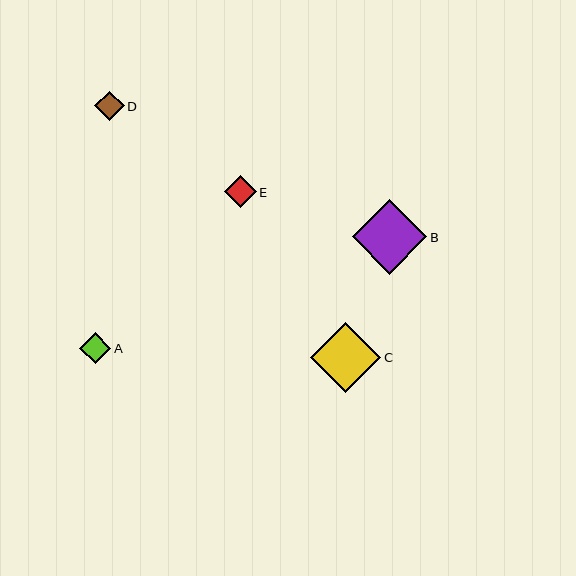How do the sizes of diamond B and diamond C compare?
Diamond B and diamond C are approximately the same size.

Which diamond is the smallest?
Diamond D is the smallest with a size of approximately 29 pixels.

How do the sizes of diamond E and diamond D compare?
Diamond E and diamond D are approximately the same size.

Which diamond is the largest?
Diamond B is the largest with a size of approximately 75 pixels.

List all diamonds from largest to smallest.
From largest to smallest: B, C, E, A, D.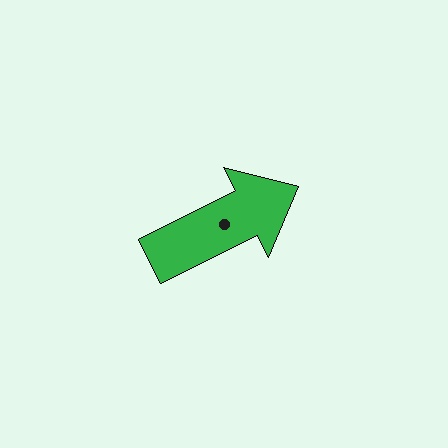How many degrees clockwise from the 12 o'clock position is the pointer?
Approximately 63 degrees.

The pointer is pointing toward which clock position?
Roughly 2 o'clock.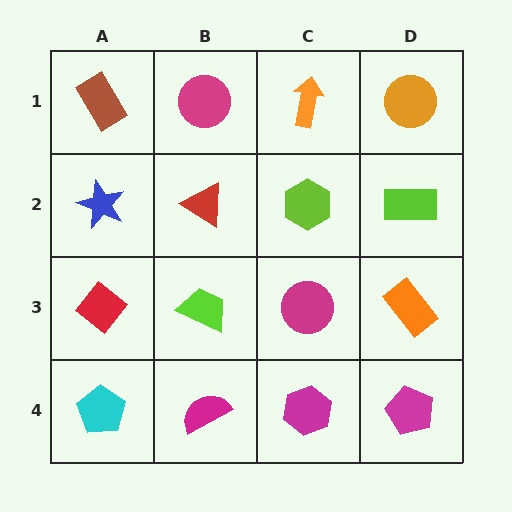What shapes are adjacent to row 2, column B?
A magenta circle (row 1, column B), a lime trapezoid (row 3, column B), a blue star (row 2, column A), a lime hexagon (row 2, column C).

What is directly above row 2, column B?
A magenta circle.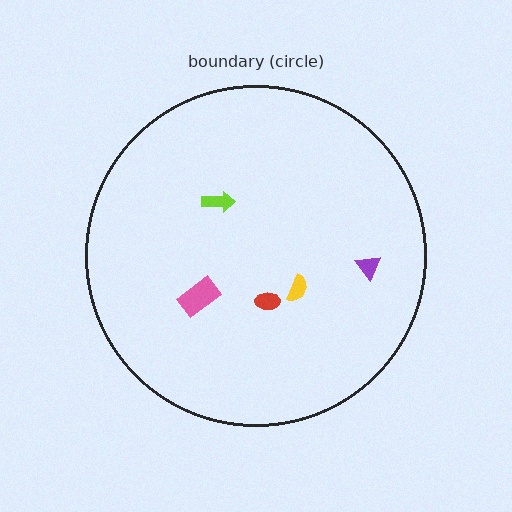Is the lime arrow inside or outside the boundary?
Inside.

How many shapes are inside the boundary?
5 inside, 0 outside.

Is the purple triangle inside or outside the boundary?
Inside.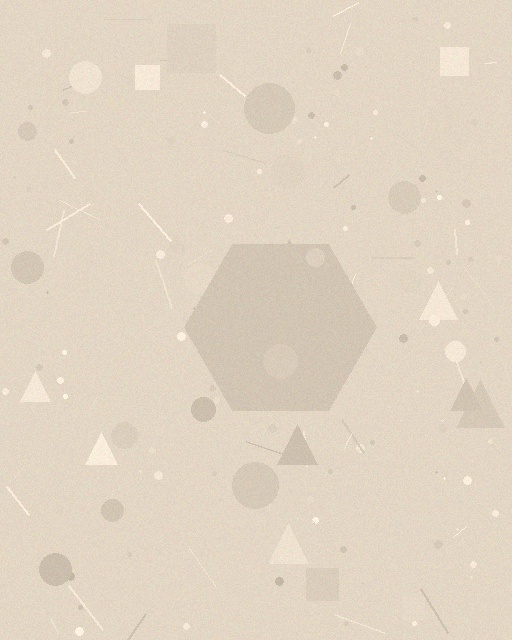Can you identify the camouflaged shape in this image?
The camouflaged shape is a hexagon.